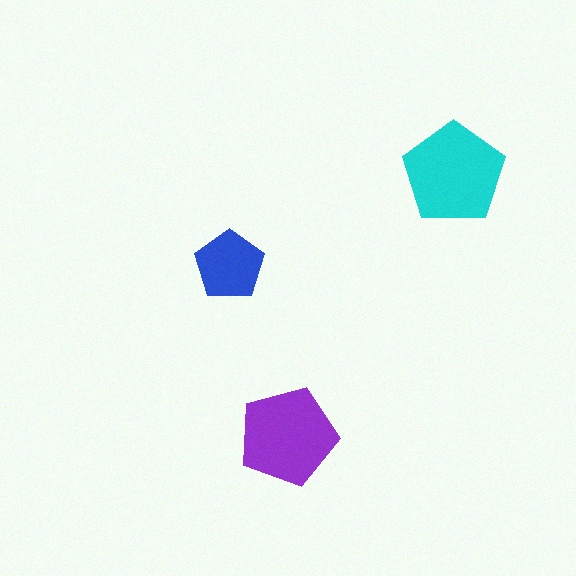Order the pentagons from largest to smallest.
the cyan one, the purple one, the blue one.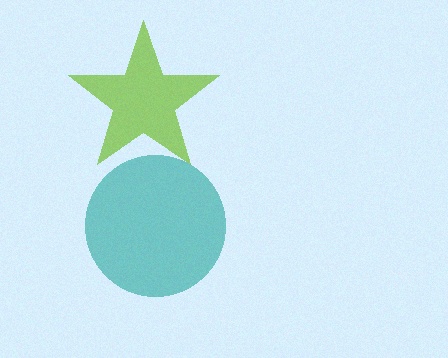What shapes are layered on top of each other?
The layered shapes are: a teal circle, a lime star.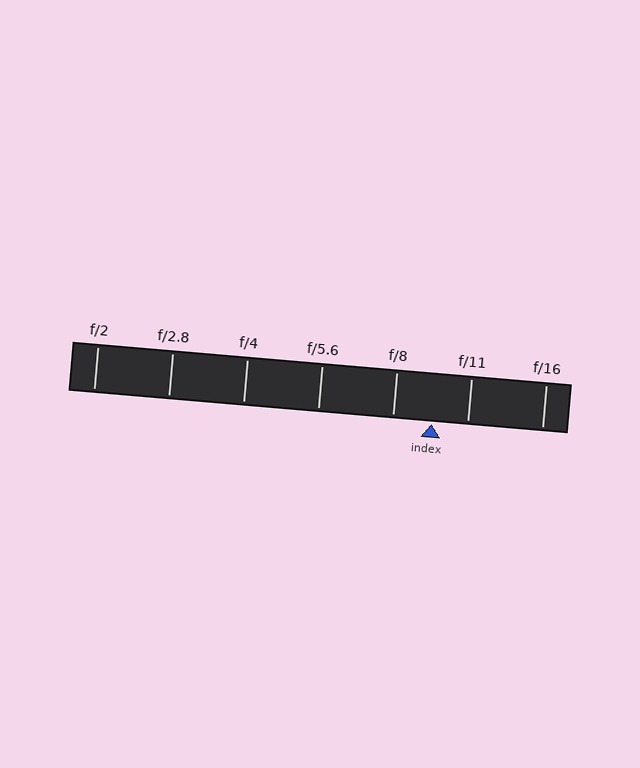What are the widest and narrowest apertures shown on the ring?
The widest aperture shown is f/2 and the narrowest is f/16.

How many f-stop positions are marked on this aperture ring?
There are 7 f-stop positions marked.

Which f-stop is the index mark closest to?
The index mark is closest to f/11.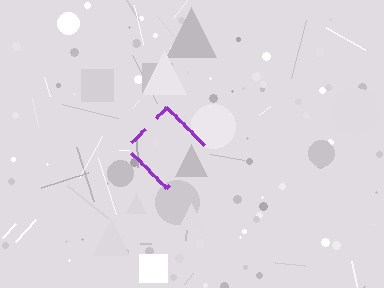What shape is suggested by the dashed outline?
The dashed outline suggests a diamond.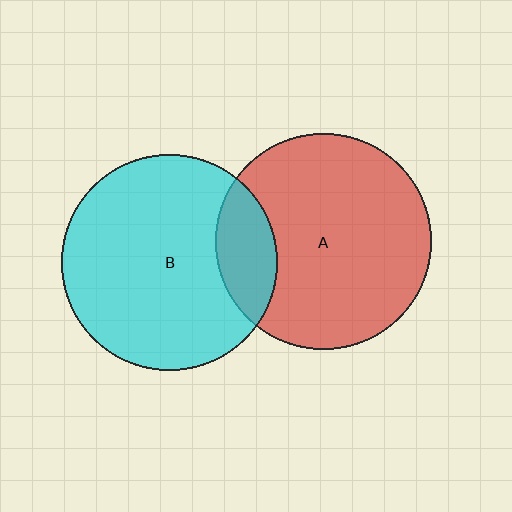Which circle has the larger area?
Circle A (red).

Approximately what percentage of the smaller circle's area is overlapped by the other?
Approximately 15%.